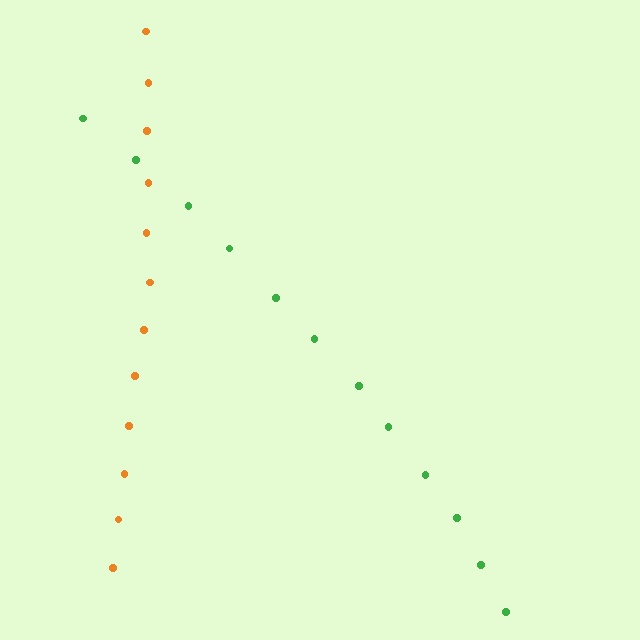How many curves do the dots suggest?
There are 2 distinct paths.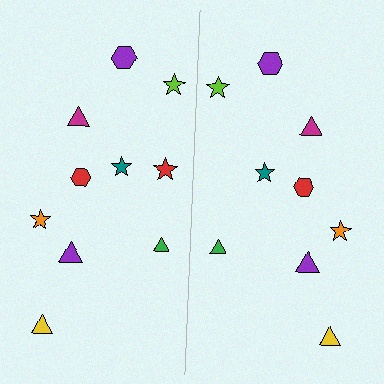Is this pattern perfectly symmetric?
No, the pattern is not perfectly symmetric. A red star is missing from the right side.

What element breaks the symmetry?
A red star is missing from the right side.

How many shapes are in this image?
There are 19 shapes in this image.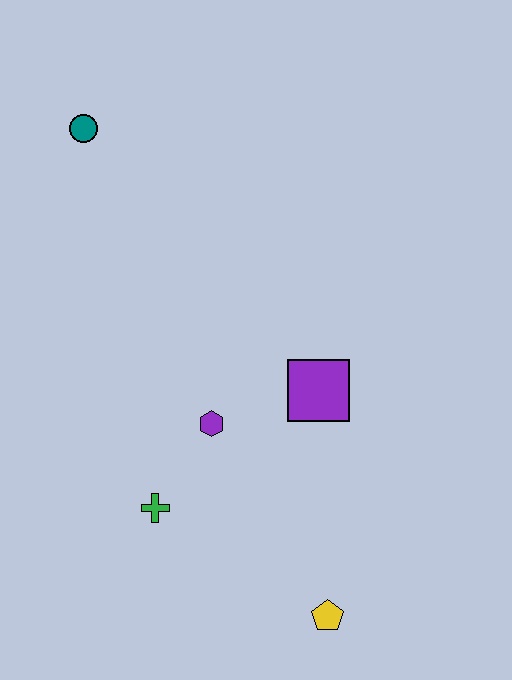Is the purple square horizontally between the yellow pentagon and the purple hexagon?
Yes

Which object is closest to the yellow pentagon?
The green cross is closest to the yellow pentagon.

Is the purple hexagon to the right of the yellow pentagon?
No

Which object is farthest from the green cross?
The teal circle is farthest from the green cross.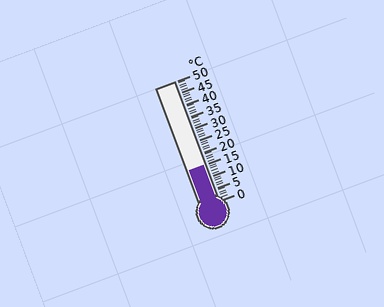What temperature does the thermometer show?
The thermometer shows approximately 15°C.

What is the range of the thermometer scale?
The thermometer scale ranges from 0°C to 50°C.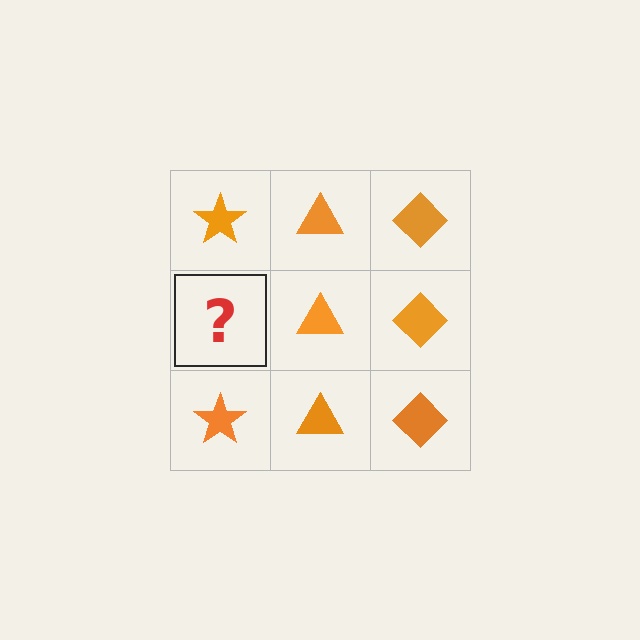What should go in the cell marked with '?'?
The missing cell should contain an orange star.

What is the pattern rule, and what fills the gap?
The rule is that each column has a consistent shape. The gap should be filled with an orange star.